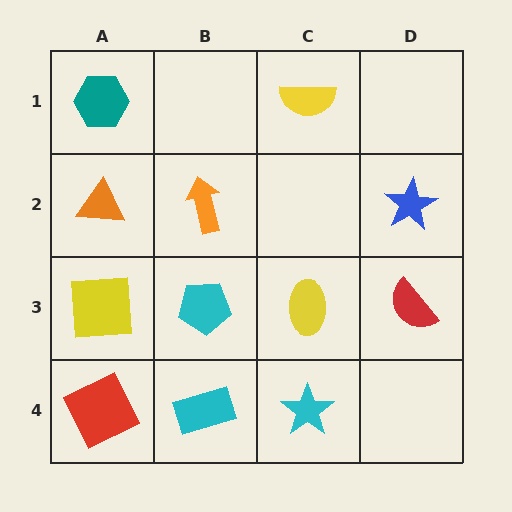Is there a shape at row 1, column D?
No, that cell is empty.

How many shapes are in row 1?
2 shapes.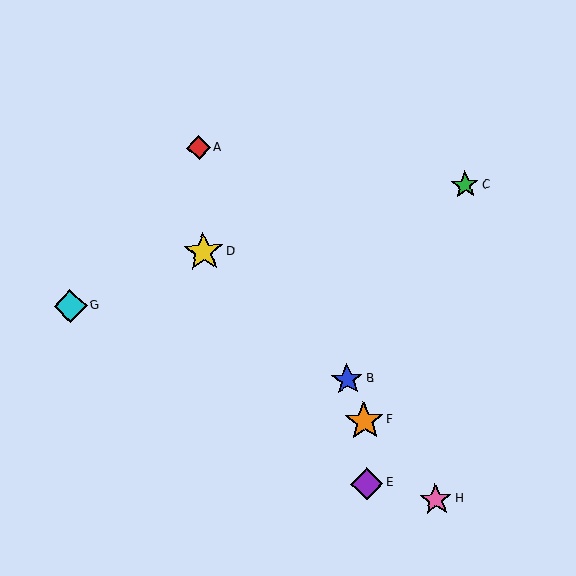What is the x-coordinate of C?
Object C is at x≈465.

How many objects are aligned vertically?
2 objects (A, D) are aligned vertically.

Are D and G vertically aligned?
No, D is at x≈204 and G is at x≈70.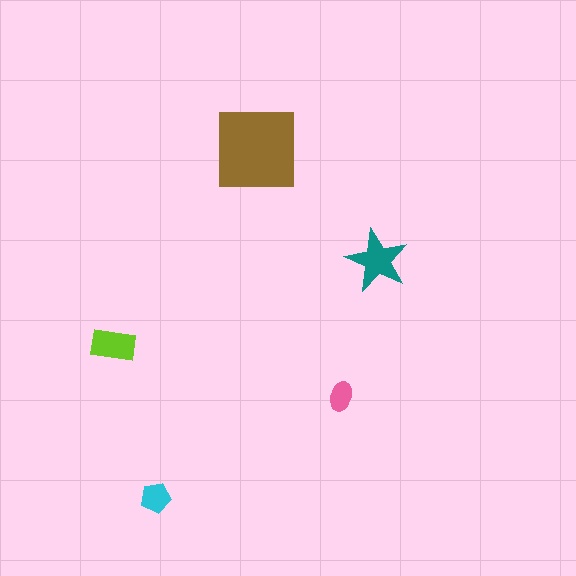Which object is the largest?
The brown square.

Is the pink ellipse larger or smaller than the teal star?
Smaller.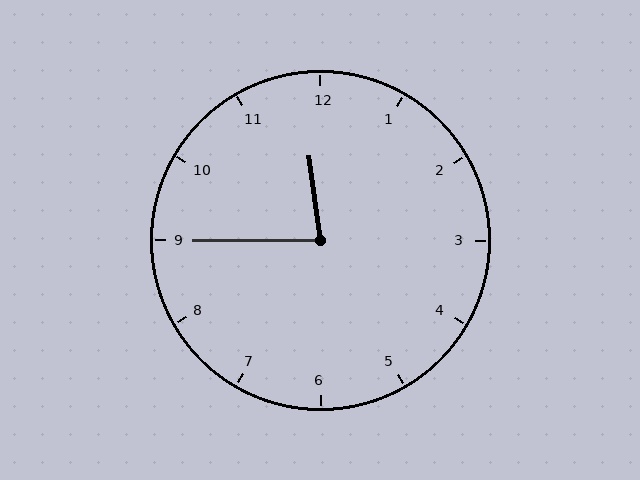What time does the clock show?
11:45.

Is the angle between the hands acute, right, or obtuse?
It is acute.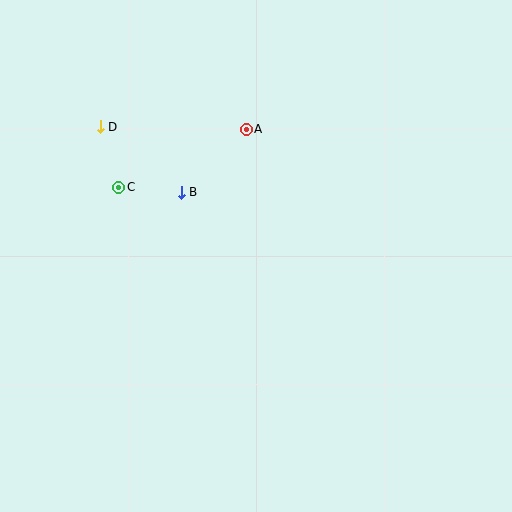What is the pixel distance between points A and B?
The distance between A and B is 91 pixels.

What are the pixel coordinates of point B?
Point B is at (181, 192).